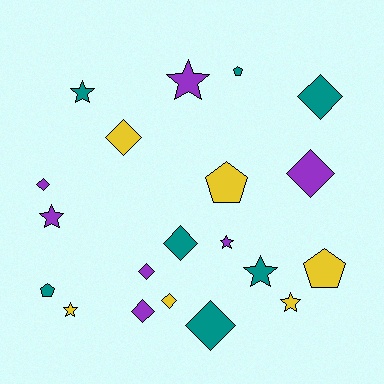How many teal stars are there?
There are 2 teal stars.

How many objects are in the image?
There are 20 objects.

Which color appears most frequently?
Purple, with 7 objects.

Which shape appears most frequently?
Diamond, with 9 objects.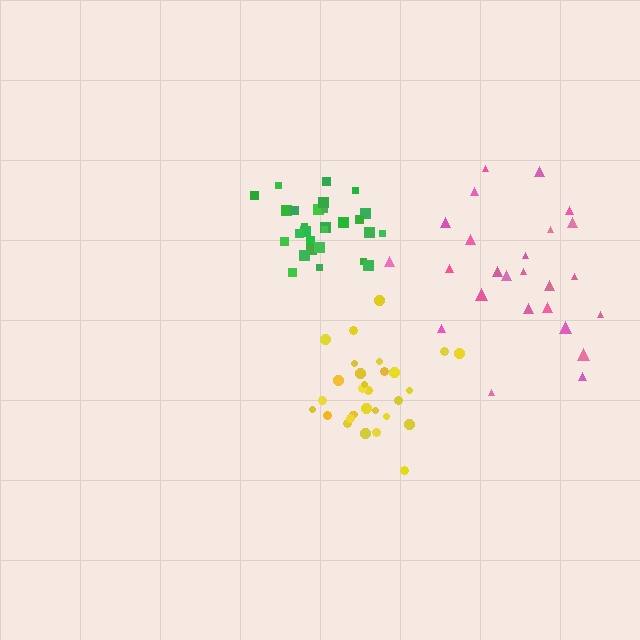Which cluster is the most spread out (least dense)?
Pink.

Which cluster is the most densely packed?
Green.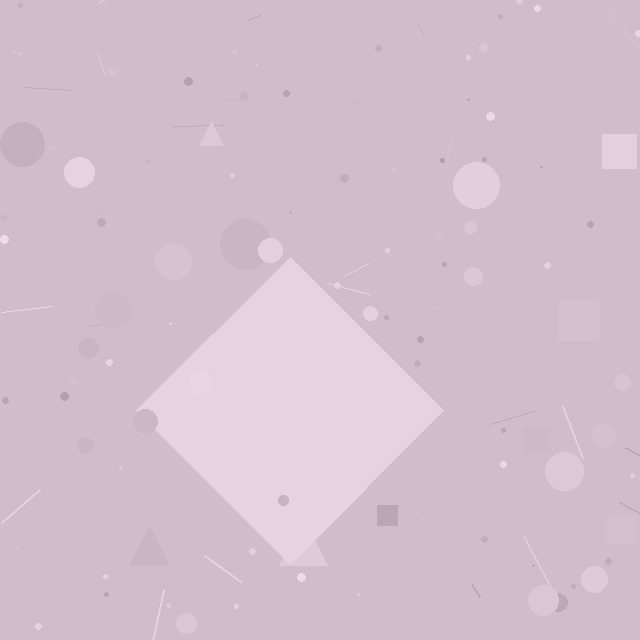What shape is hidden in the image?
A diamond is hidden in the image.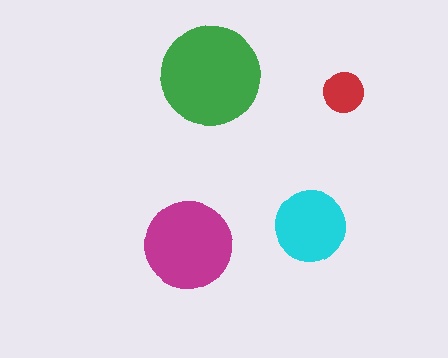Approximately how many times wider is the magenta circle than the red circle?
About 2 times wider.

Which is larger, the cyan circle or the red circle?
The cyan one.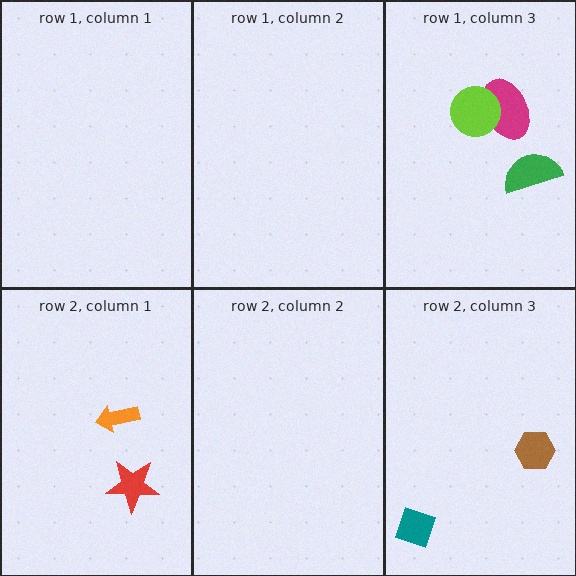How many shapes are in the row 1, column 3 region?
3.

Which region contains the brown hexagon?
The row 2, column 3 region.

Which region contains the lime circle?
The row 1, column 3 region.